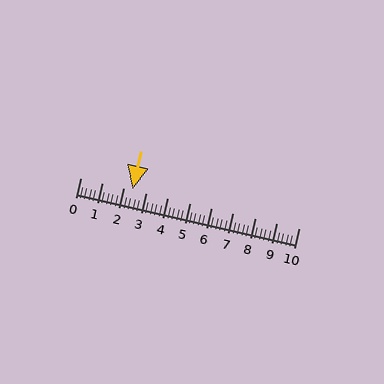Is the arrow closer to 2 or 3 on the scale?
The arrow is closer to 2.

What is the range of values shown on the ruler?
The ruler shows values from 0 to 10.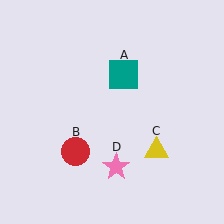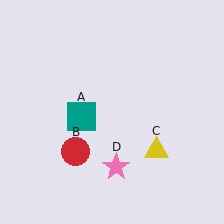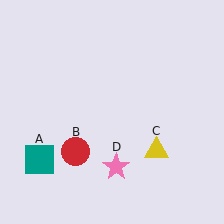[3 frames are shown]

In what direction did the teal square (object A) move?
The teal square (object A) moved down and to the left.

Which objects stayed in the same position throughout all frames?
Red circle (object B) and yellow triangle (object C) and pink star (object D) remained stationary.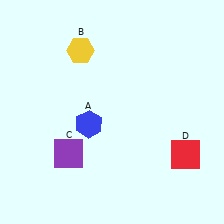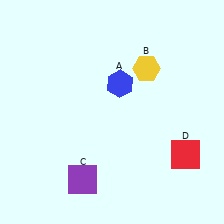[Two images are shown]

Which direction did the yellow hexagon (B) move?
The yellow hexagon (B) moved right.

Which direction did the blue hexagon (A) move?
The blue hexagon (A) moved up.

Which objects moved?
The objects that moved are: the blue hexagon (A), the yellow hexagon (B), the purple square (C).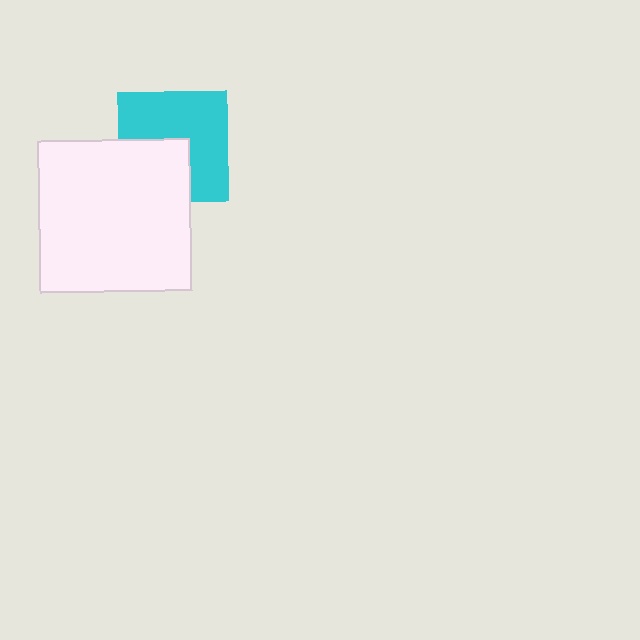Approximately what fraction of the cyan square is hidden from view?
Roughly 38% of the cyan square is hidden behind the white square.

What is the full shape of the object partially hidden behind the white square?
The partially hidden object is a cyan square.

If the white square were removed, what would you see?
You would see the complete cyan square.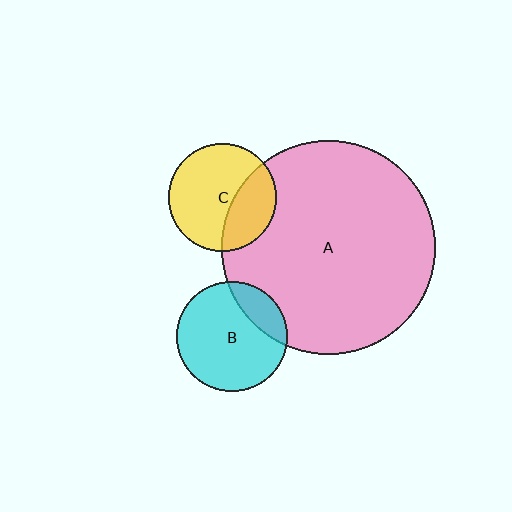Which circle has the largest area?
Circle A (pink).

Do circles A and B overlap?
Yes.